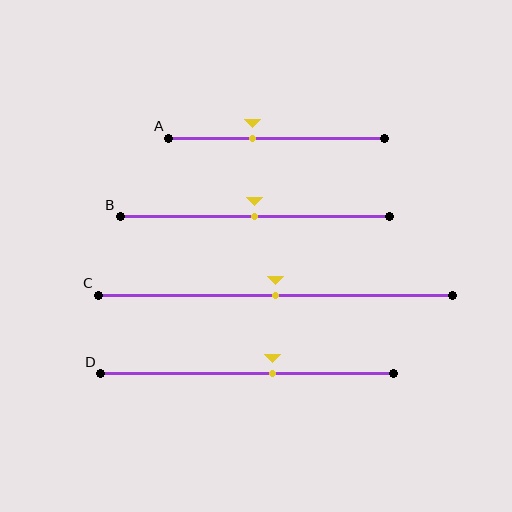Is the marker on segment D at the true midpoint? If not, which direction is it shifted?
No, the marker on segment D is shifted to the right by about 9% of the segment length.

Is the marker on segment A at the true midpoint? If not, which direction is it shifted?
No, the marker on segment A is shifted to the left by about 11% of the segment length.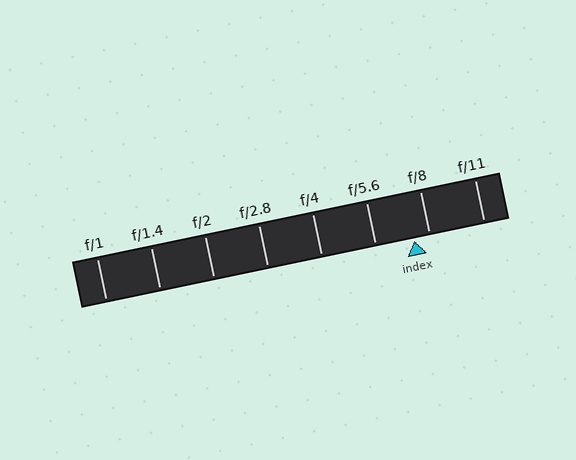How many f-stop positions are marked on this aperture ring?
There are 8 f-stop positions marked.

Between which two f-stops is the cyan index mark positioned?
The index mark is between f/5.6 and f/8.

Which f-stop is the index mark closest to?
The index mark is closest to f/8.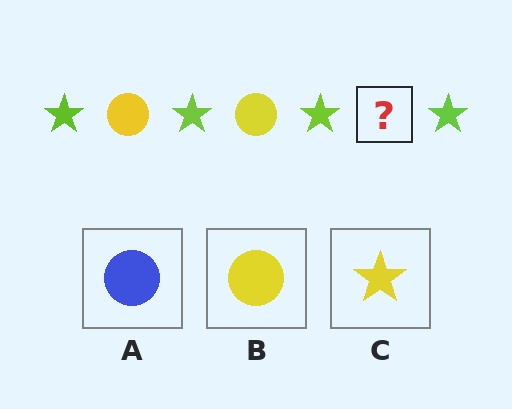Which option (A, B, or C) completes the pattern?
B.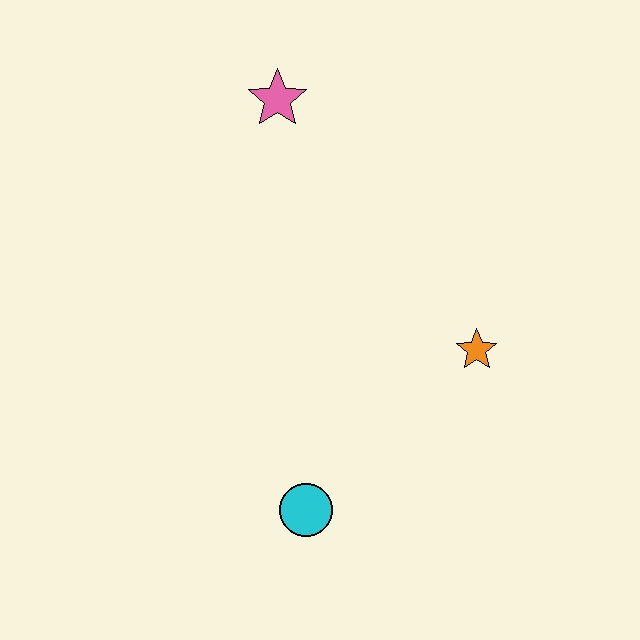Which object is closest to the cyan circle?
The orange star is closest to the cyan circle.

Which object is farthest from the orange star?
The pink star is farthest from the orange star.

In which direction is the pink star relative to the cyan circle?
The pink star is above the cyan circle.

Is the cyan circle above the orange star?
No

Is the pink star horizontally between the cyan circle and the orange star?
No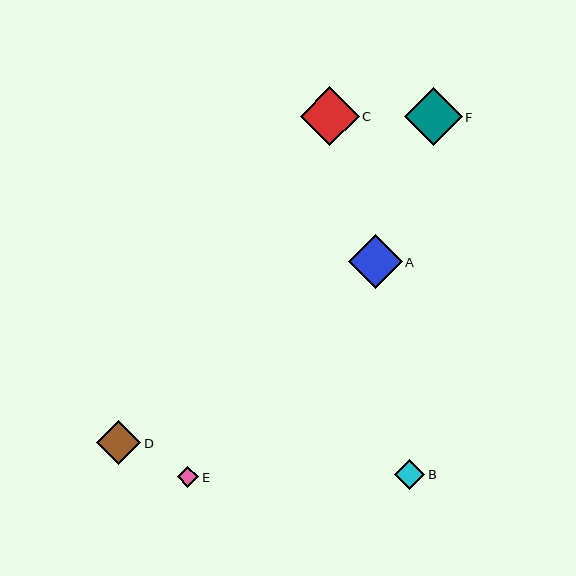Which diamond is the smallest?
Diamond E is the smallest with a size of approximately 21 pixels.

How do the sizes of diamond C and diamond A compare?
Diamond C and diamond A are approximately the same size.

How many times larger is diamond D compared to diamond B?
Diamond D is approximately 1.5 times the size of diamond B.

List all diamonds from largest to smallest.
From largest to smallest: C, F, A, D, B, E.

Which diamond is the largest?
Diamond C is the largest with a size of approximately 59 pixels.